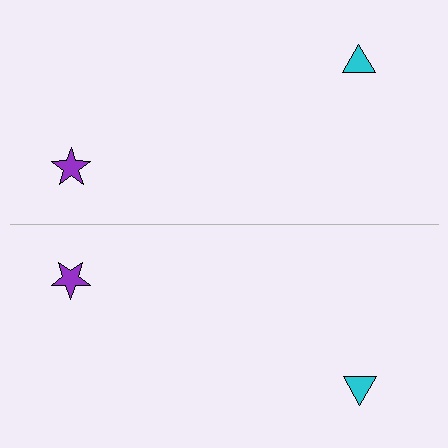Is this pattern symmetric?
Yes, this pattern has bilateral (reflection) symmetry.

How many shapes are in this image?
There are 4 shapes in this image.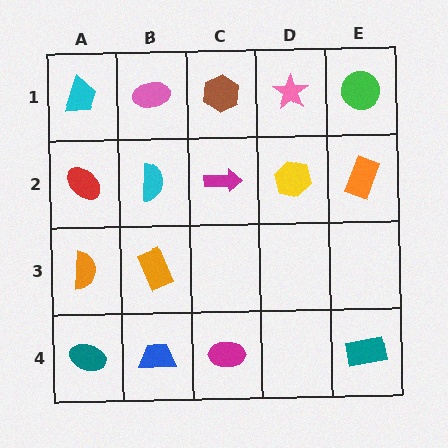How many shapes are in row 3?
2 shapes.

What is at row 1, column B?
A pink ellipse.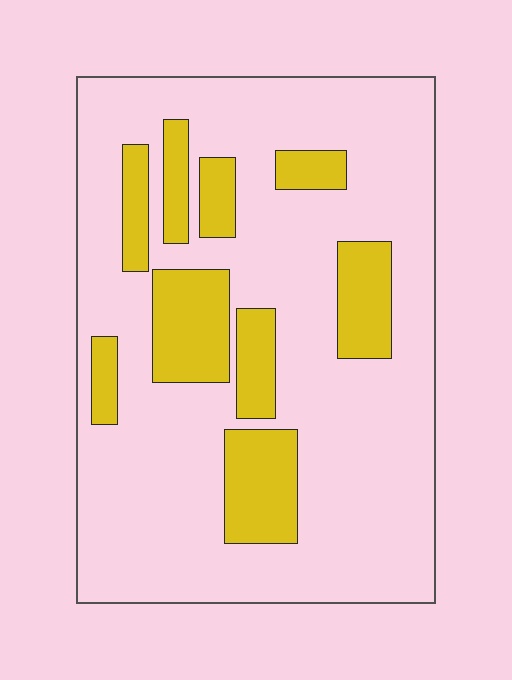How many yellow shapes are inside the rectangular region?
9.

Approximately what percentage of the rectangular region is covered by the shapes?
Approximately 25%.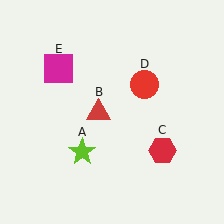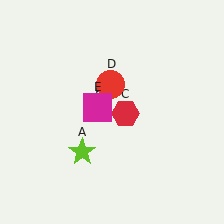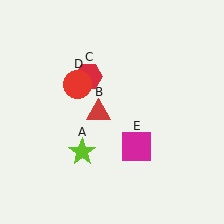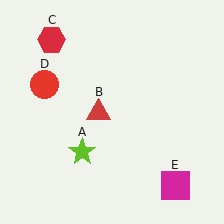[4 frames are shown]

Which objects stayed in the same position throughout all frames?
Lime star (object A) and red triangle (object B) remained stationary.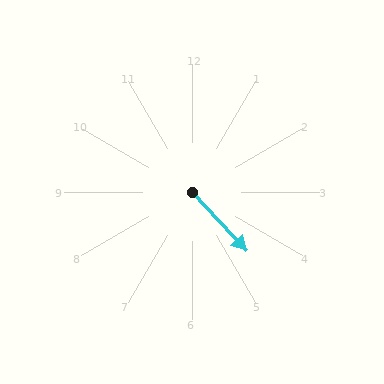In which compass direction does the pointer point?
Southeast.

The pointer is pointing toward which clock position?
Roughly 5 o'clock.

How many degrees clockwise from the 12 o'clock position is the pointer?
Approximately 137 degrees.